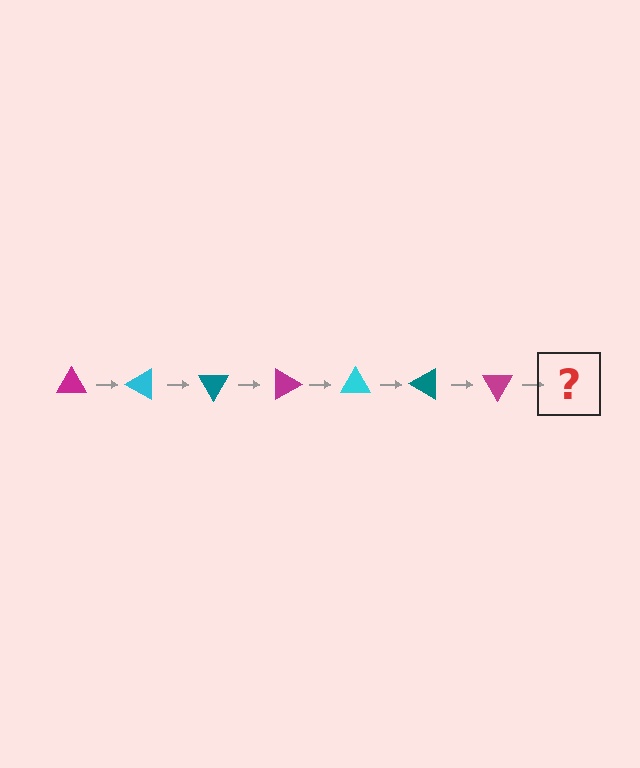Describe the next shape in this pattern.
It should be a cyan triangle, rotated 210 degrees from the start.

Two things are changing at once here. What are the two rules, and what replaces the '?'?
The two rules are that it rotates 30 degrees each step and the color cycles through magenta, cyan, and teal. The '?' should be a cyan triangle, rotated 210 degrees from the start.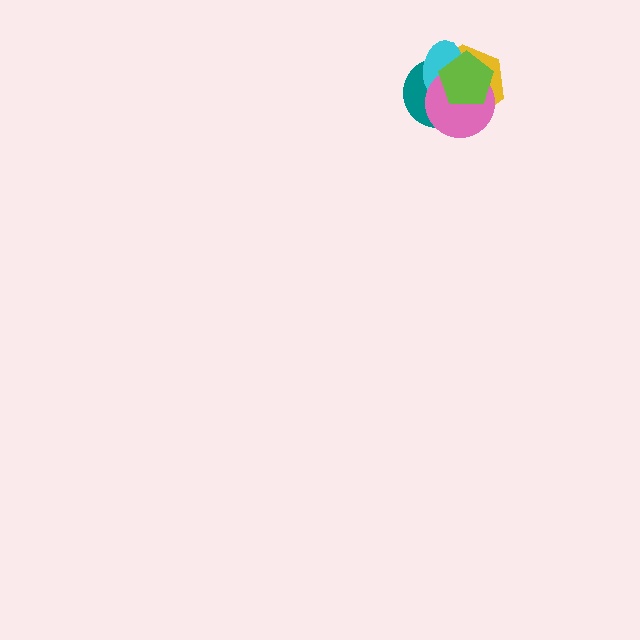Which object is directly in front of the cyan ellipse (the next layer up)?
The pink circle is directly in front of the cyan ellipse.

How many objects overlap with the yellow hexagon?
4 objects overlap with the yellow hexagon.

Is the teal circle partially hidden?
Yes, it is partially covered by another shape.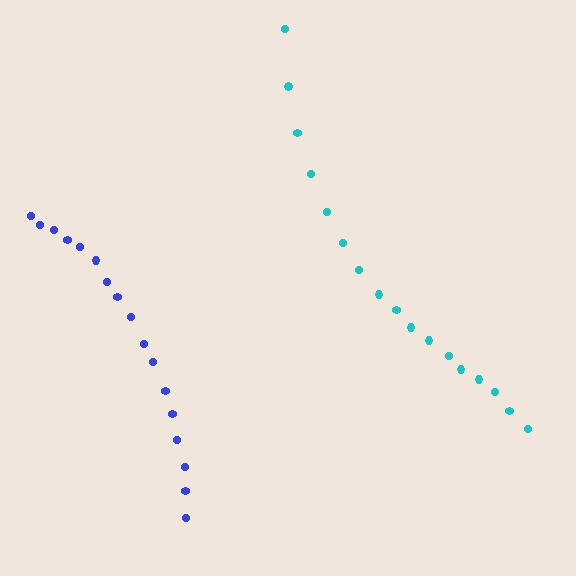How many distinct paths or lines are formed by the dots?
There are 2 distinct paths.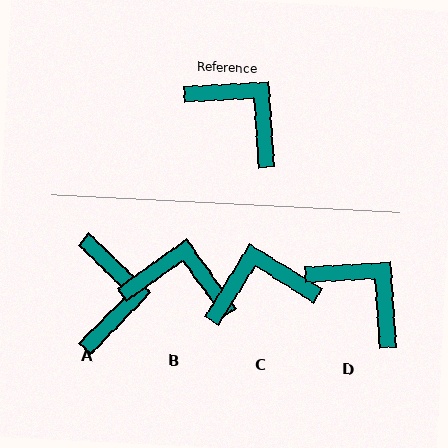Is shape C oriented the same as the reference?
No, it is off by about 54 degrees.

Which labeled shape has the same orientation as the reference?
D.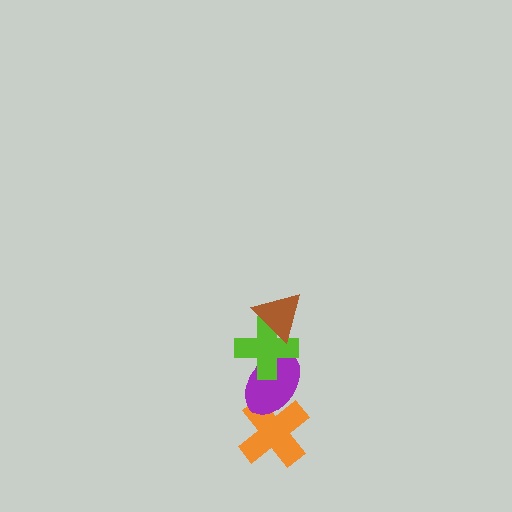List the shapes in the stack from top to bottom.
From top to bottom: the brown triangle, the lime cross, the purple ellipse, the orange cross.